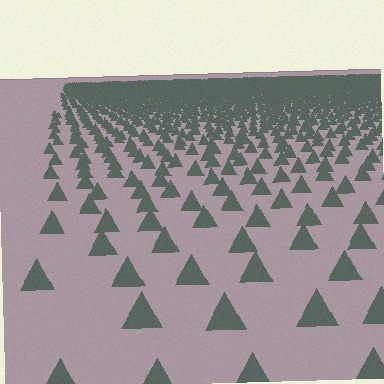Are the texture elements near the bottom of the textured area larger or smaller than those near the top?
Larger. Near the bottom, elements are closer to the viewer and appear at a bigger on-screen size.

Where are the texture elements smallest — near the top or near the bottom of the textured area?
Near the top.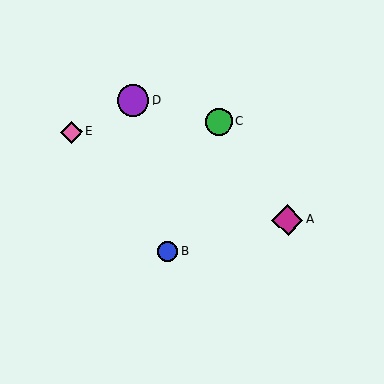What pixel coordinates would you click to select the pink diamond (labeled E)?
Click at (71, 132) to select the pink diamond E.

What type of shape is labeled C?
Shape C is a green circle.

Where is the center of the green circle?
The center of the green circle is at (219, 121).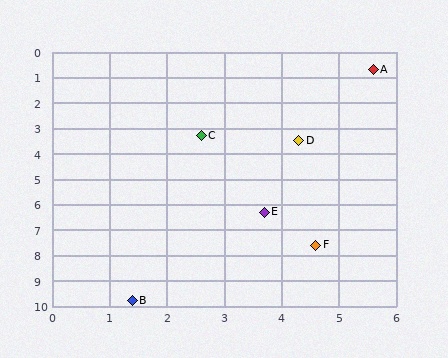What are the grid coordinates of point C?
Point C is at approximately (2.6, 3.3).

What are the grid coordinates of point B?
Point B is at approximately (1.4, 9.8).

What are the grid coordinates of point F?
Point F is at approximately (4.6, 7.6).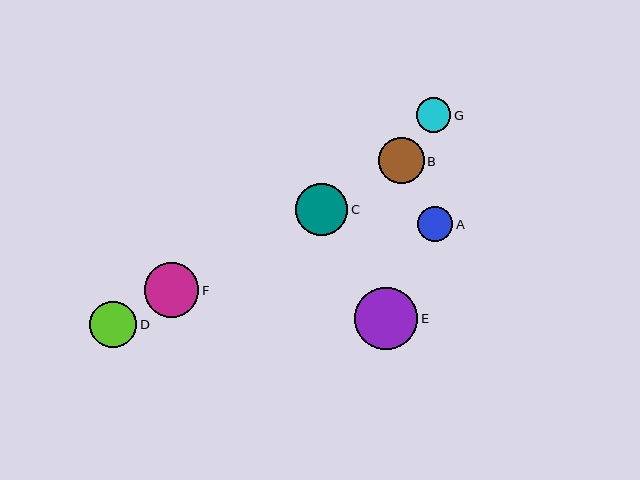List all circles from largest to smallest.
From largest to smallest: E, F, C, D, B, A, G.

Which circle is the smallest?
Circle G is the smallest with a size of approximately 34 pixels.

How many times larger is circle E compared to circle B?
Circle E is approximately 1.4 times the size of circle B.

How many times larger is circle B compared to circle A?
Circle B is approximately 1.3 times the size of circle A.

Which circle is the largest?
Circle E is the largest with a size of approximately 63 pixels.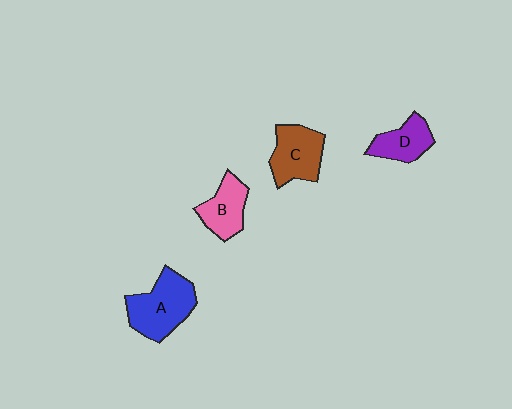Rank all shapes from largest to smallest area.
From largest to smallest: A (blue), C (brown), B (pink), D (purple).